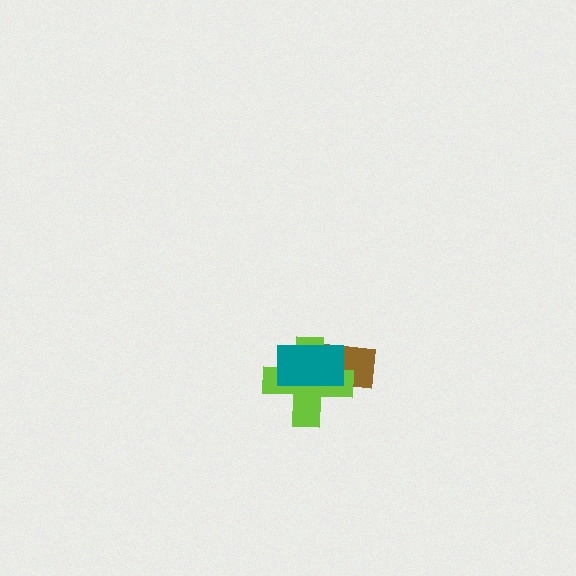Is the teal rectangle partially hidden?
No, no other shape covers it.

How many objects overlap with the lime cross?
2 objects overlap with the lime cross.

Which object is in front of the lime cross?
The teal rectangle is in front of the lime cross.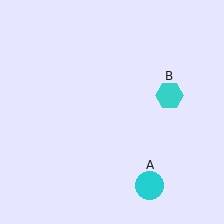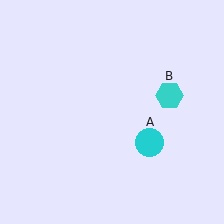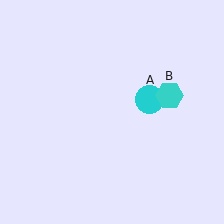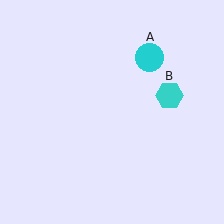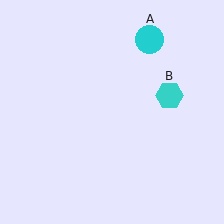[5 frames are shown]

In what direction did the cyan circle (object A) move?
The cyan circle (object A) moved up.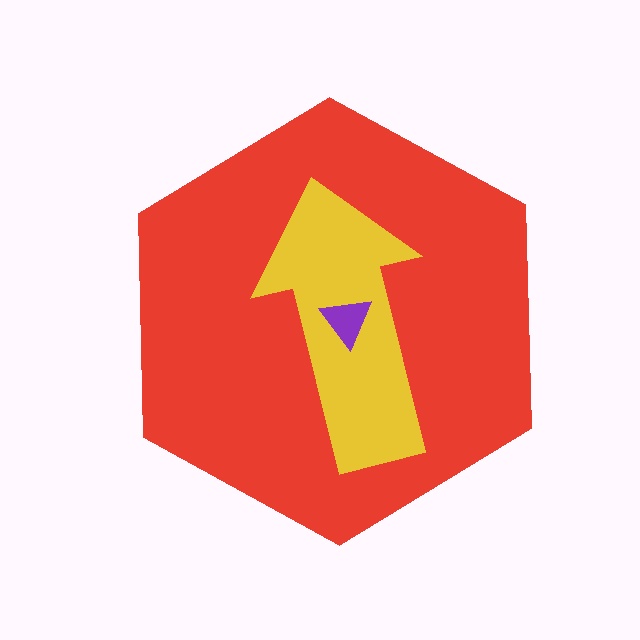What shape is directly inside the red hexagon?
The yellow arrow.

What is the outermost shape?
The red hexagon.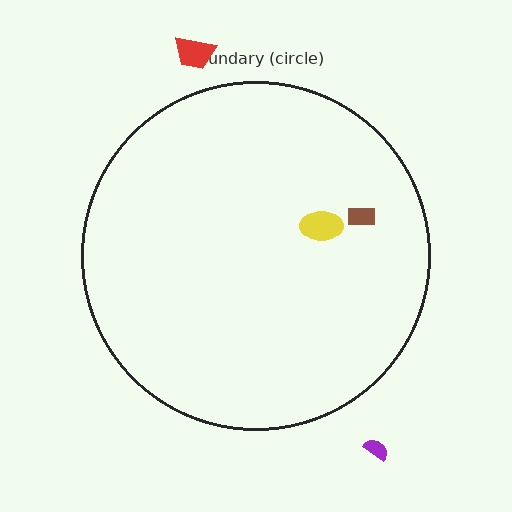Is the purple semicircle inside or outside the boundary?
Outside.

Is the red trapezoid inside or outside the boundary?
Outside.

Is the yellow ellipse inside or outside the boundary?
Inside.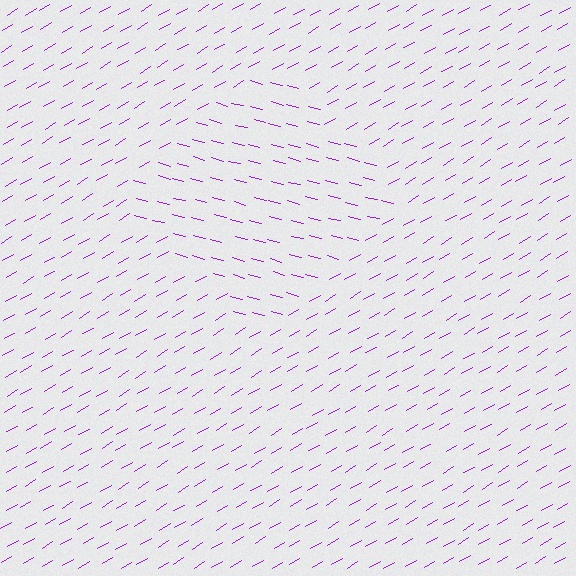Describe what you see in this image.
The image is filled with small purple line segments. A diamond region in the image has lines oriented differently from the surrounding lines, creating a visible texture boundary.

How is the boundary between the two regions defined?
The boundary is defined purely by a change in line orientation (approximately 45 degrees difference). All lines are the same color and thickness.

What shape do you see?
I see a diamond.